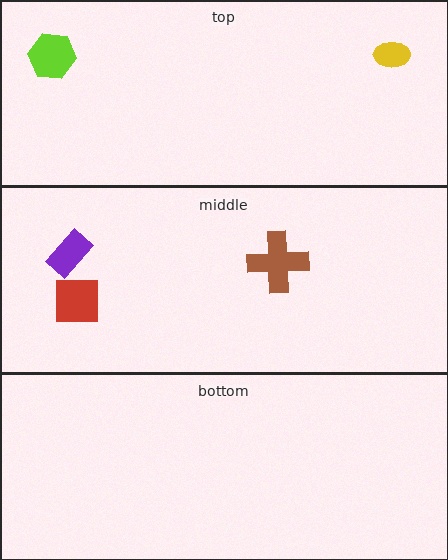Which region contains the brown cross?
The middle region.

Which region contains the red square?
The middle region.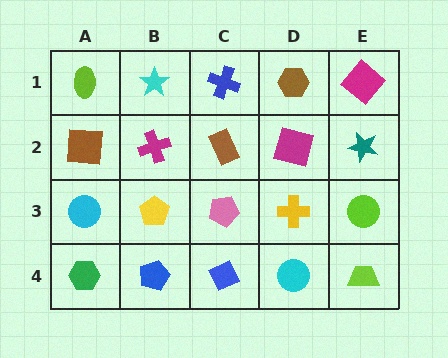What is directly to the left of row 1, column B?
A lime ellipse.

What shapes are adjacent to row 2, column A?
A lime ellipse (row 1, column A), a cyan circle (row 3, column A), a magenta cross (row 2, column B).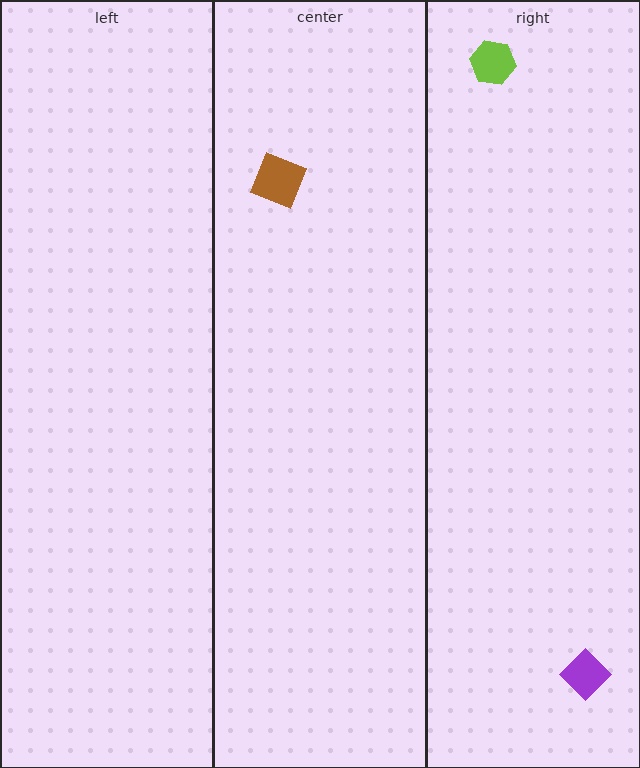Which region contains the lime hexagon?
The right region.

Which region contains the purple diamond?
The right region.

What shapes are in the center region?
The brown square.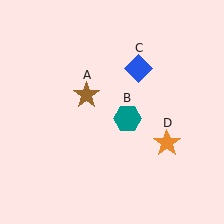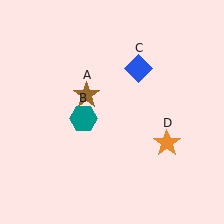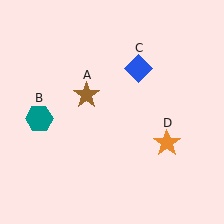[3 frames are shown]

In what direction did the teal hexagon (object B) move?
The teal hexagon (object B) moved left.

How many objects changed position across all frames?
1 object changed position: teal hexagon (object B).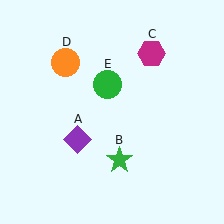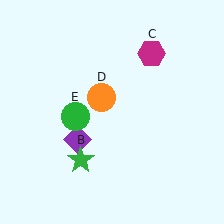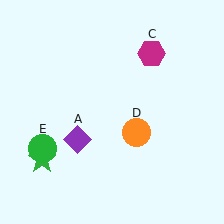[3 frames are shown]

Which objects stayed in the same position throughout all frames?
Purple diamond (object A) and magenta hexagon (object C) remained stationary.